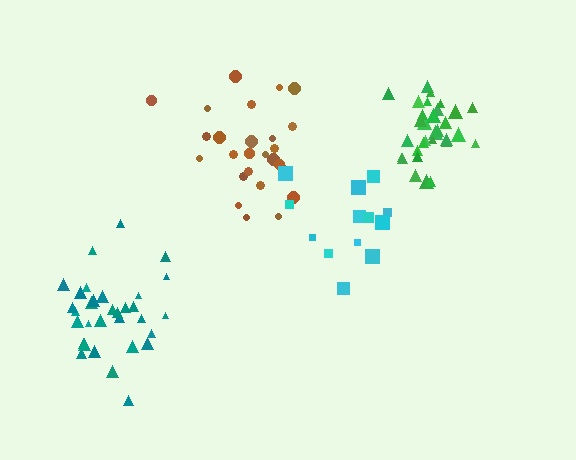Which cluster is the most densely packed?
Green.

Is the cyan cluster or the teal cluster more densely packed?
Teal.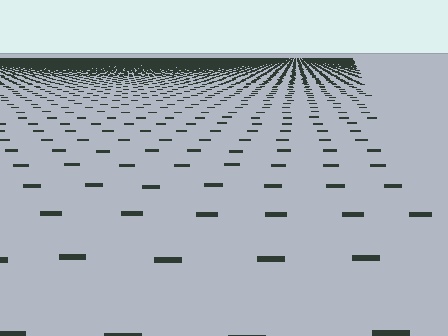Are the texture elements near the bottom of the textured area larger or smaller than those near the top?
Larger. Near the bottom, elements are closer to the viewer and appear at a bigger on-screen size.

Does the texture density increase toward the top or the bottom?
Density increases toward the top.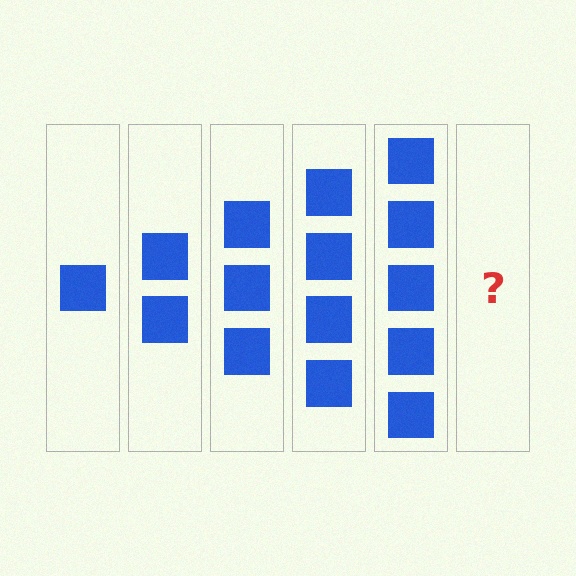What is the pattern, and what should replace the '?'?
The pattern is that each step adds one more square. The '?' should be 6 squares.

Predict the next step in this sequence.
The next step is 6 squares.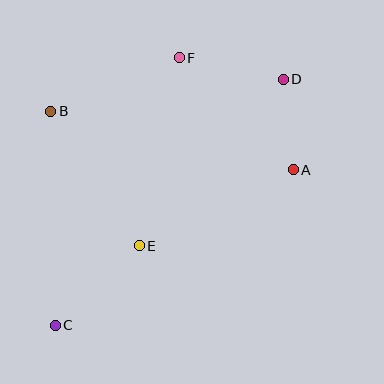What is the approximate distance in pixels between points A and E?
The distance between A and E is approximately 172 pixels.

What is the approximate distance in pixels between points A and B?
The distance between A and B is approximately 250 pixels.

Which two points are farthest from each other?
Points C and D are farthest from each other.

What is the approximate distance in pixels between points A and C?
The distance between A and C is approximately 284 pixels.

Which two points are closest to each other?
Points A and D are closest to each other.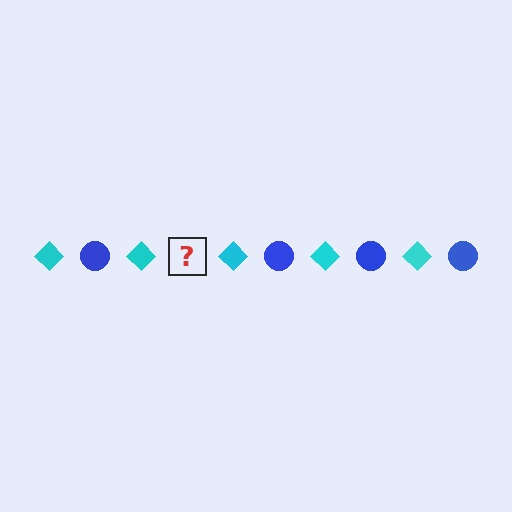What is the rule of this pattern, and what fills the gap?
The rule is that the pattern alternates between cyan diamond and blue circle. The gap should be filled with a blue circle.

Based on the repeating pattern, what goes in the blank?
The blank should be a blue circle.